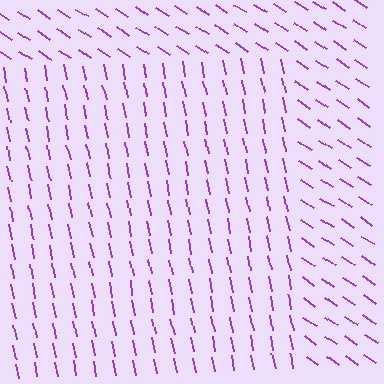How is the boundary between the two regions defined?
The boundary is defined purely by a change in line orientation (approximately 45 degrees difference). All lines are the same color and thickness.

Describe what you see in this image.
The image is filled with small purple line segments. A rectangle region in the image has lines oriented differently from the surrounding lines, creating a visible texture boundary.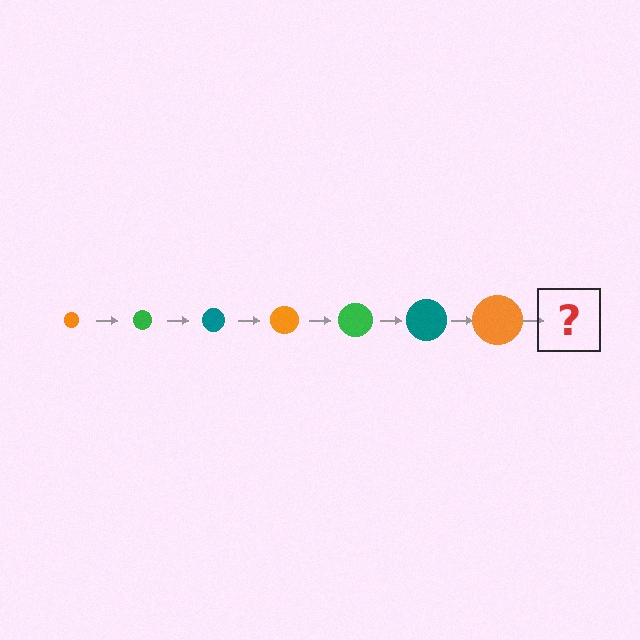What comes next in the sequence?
The next element should be a green circle, larger than the previous one.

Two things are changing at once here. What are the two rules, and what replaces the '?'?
The two rules are that the circle grows larger each step and the color cycles through orange, green, and teal. The '?' should be a green circle, larger than the previous one.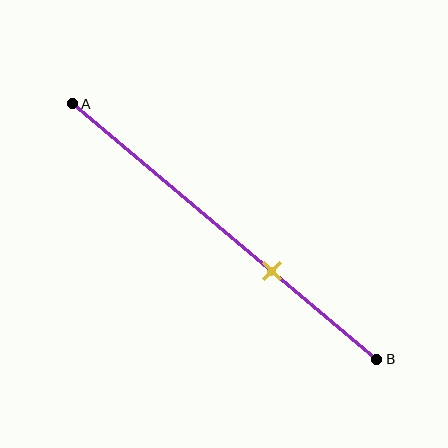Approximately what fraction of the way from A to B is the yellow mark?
The yellow mark is approximately 65% of the way from A to B.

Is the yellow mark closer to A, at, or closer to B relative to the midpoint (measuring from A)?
The yellow mark is closer to point B than the midpoint of segment AB.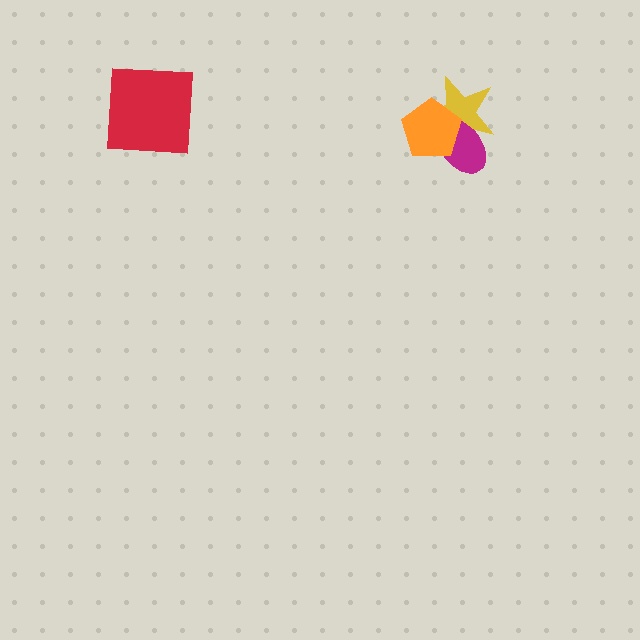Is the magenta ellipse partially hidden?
Yes, it is partially covered by another shape.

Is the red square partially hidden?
No, no other shape covers it.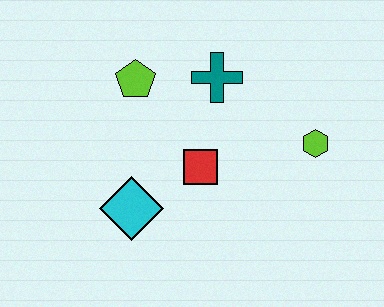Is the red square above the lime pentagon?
No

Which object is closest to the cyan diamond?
The red square is closest to the cyan diamond.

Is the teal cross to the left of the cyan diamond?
No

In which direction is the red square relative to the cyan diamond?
The red square is to the right of the cyan diamond.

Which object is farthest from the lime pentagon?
The lime hexagon is farthest from the lime pentagon.